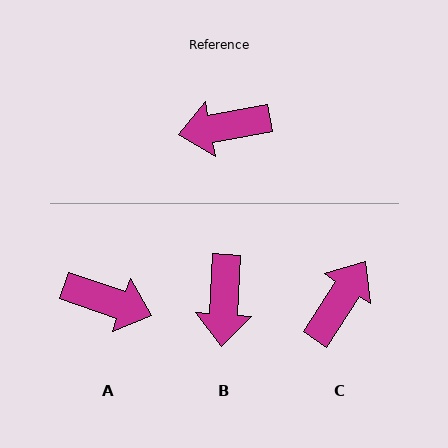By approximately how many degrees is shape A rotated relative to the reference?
Approximately 151 degrees counter-clockwise.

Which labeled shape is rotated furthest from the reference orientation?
A, about 151 degrees away.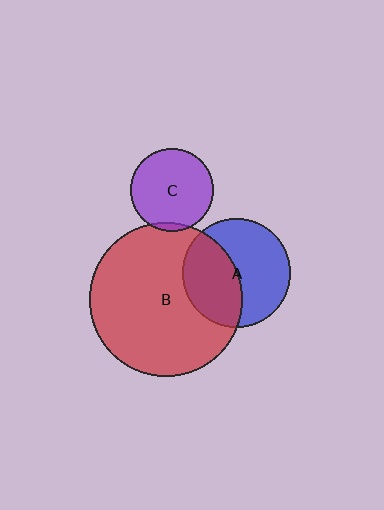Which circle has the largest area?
Circle B (red).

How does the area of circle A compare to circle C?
Approximately 1.7 times.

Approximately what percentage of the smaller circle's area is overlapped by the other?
Approximately 5%.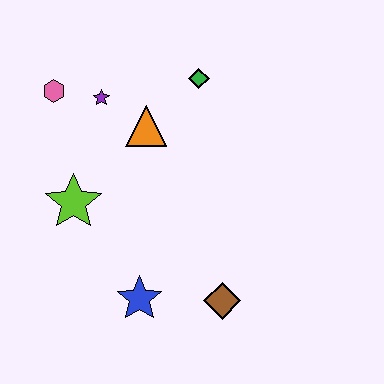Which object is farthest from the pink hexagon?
The brown diamond is farthest from the pink hexagon.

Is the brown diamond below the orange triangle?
Yes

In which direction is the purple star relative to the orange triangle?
The purple star is to the left of the orange triangle.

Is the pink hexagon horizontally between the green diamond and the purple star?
No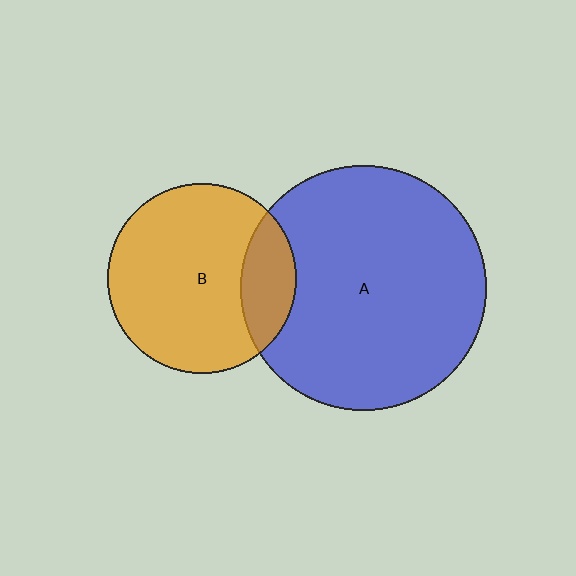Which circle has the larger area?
Circle A (blue).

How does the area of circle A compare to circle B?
Approximately 1.7 times.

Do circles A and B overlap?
Yes.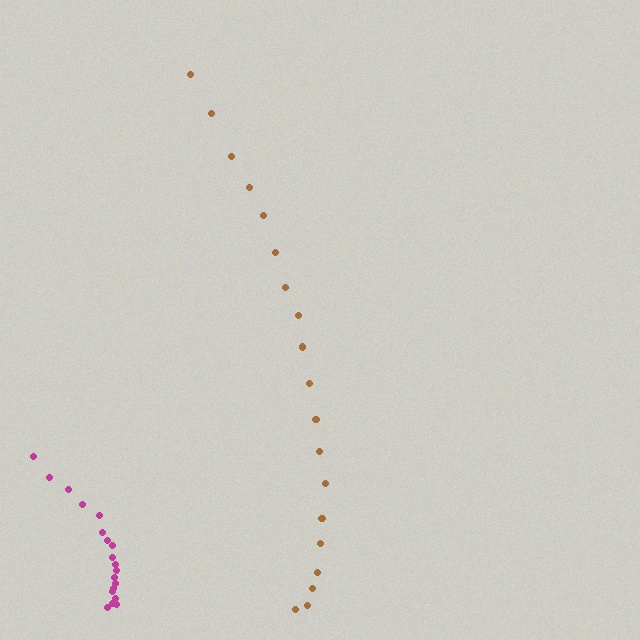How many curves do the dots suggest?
There are 2 distinct paths.